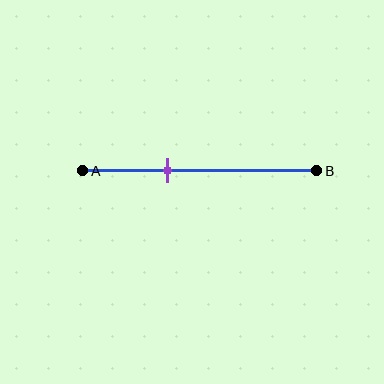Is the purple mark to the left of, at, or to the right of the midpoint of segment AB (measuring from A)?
The purple mark is to the left of the midpoint of segment AB.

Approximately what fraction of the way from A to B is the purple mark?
The purple mark is approximately 35% of the way from A to B.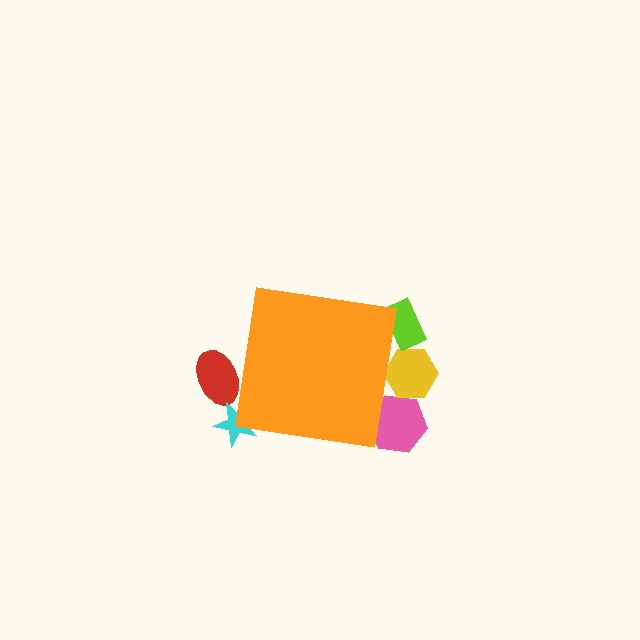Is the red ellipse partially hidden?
Yes, the red ellipse is partially hidden behind the orange square.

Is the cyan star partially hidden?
Yes, the cyan star is partially hidden behind the orange square.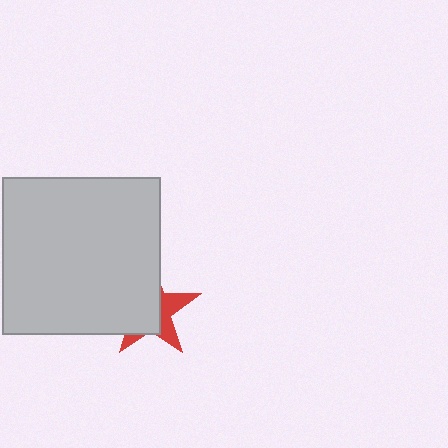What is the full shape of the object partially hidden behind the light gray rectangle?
The partially hidden object is a red star.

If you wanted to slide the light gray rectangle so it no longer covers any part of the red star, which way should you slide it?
Slide it left — that is the most direct way to separate the two shapes.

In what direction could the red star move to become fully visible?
The red star could move right. That would shift it out from behind the light gray rectangle entirely.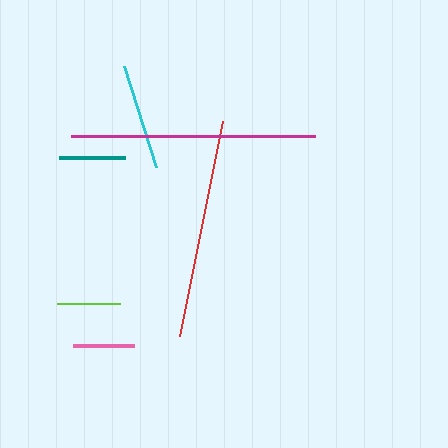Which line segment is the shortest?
The pink line is the shortest at approximately 60 pixels.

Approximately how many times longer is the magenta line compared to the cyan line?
The magenta line is approximately 2.3 times the length of the cyan line.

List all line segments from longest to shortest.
From longest to shortest: magenta, red, cyan, teal, lime, pink.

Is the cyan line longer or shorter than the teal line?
The cyan line is longer than the teal line.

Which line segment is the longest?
The magenta line is the longest at approximately 244 pixels.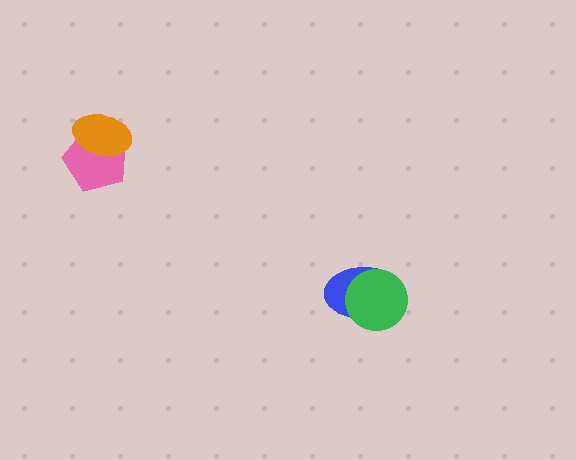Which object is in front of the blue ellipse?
The green circle is in front of the blue ellipse.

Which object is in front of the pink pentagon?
The orange ellipse is in front of the pink pentagon.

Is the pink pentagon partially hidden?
Yes, it is partially covered by another shape.